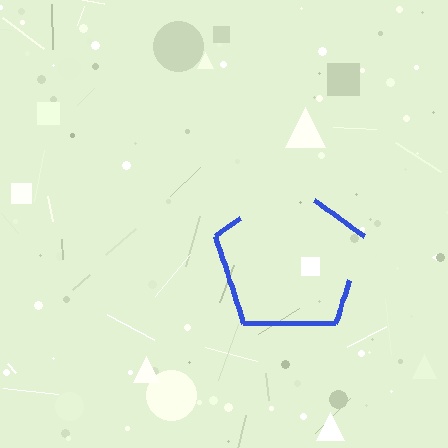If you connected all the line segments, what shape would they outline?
They would outline a pentagon.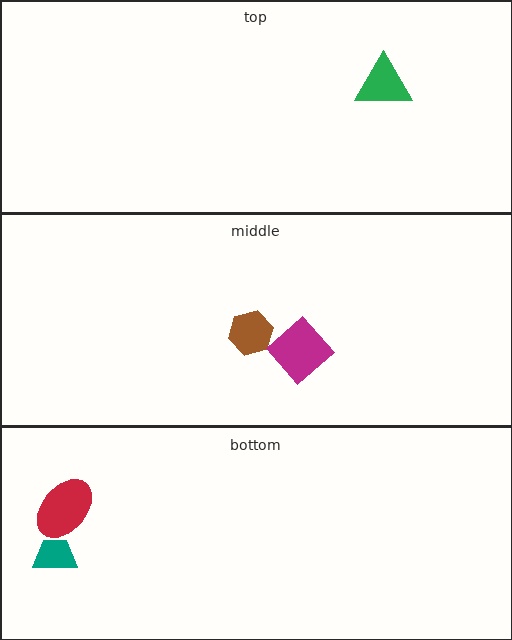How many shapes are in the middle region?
2.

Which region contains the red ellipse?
The bottom region.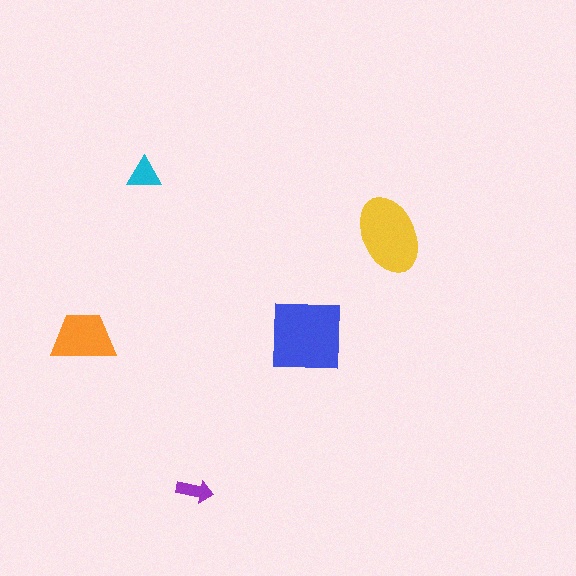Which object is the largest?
The blue square.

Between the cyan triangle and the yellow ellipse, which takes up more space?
The yellow ellipse.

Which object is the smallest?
The purple arrow.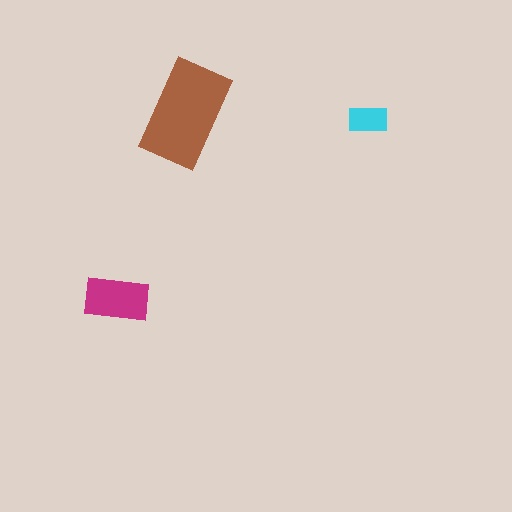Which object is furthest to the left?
The magenta rectangle is leftmost.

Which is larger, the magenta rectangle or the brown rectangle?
The brown one.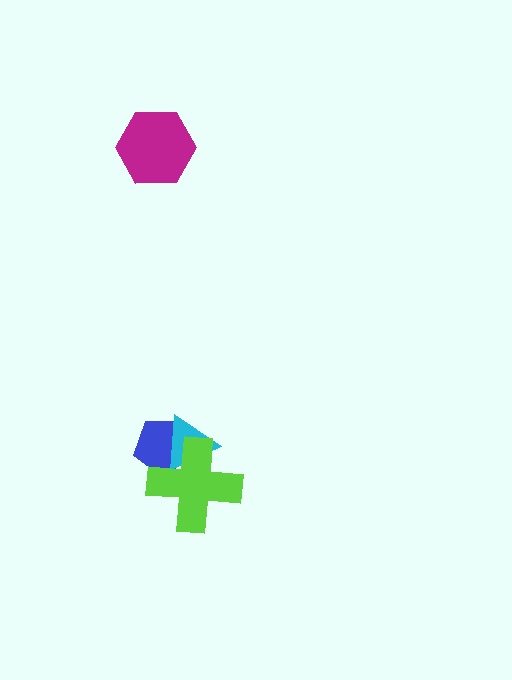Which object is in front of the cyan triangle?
The lime cross is in front of the cyan triangle.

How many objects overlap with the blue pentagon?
2 objects overlap with the blue pentagon.